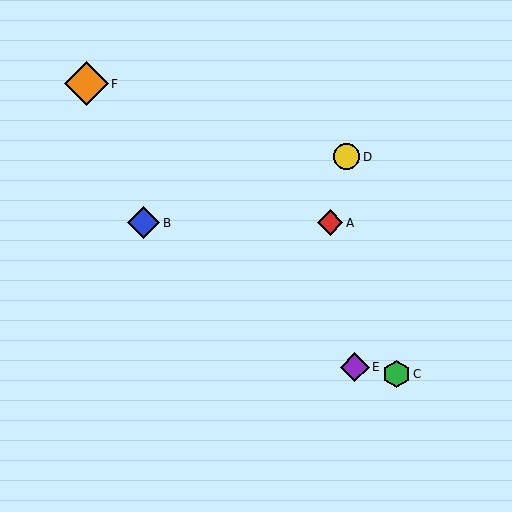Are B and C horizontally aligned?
No, B is at y≈223 and C is at y≈374.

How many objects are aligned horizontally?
2 objects (A, B) are aligned horizontally.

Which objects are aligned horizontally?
Objects A, B are aligned horizontally.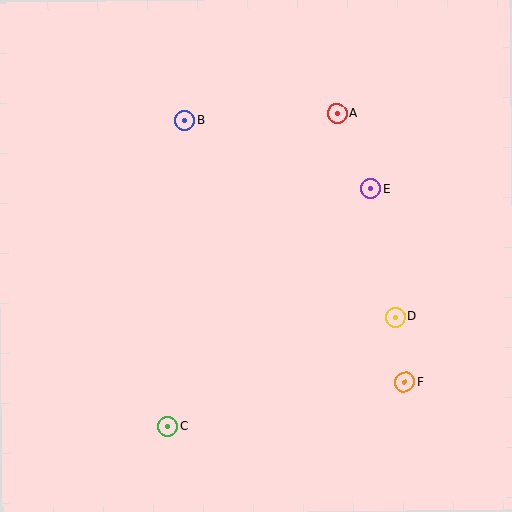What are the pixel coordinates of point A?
Point A is at (337, 113).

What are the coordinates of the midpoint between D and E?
The midpoint between D and E is at (383, 253).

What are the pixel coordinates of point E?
Point E is at (371, 189).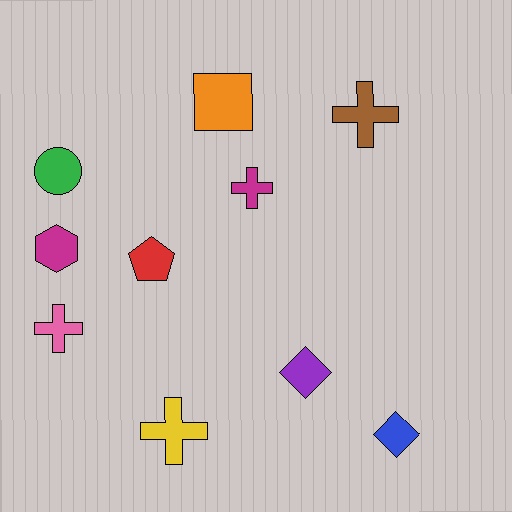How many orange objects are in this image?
There is 1 orange object.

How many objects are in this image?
There are 10 objects.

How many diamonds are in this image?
There are 2 diamonds.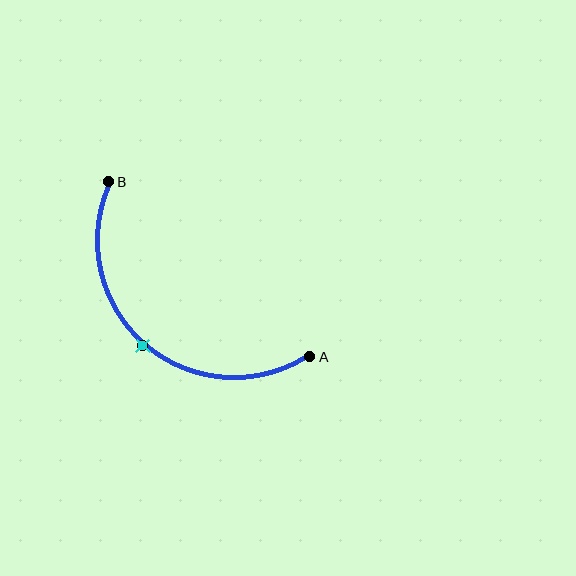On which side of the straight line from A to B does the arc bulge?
The arc bulges below and to the left of the straight line connecting A and B.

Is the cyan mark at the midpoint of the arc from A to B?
Yes. The cyan mark lies on the arc at equal arc-length from both A and B — it is the arc midpoint.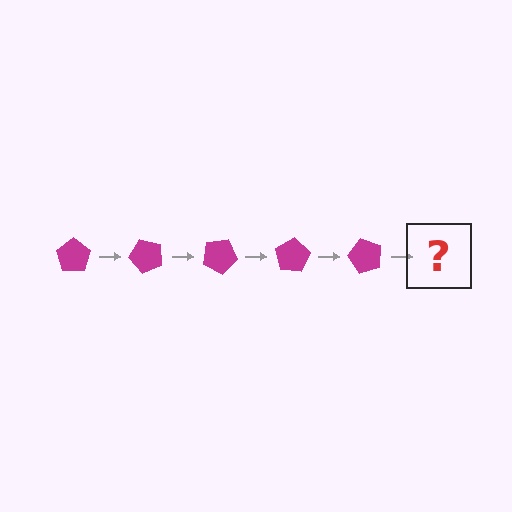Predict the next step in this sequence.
The next step is a magenta pentagon rotated 250 degrees.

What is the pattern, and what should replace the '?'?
The pattern is that the pentagon rotates 50 degrees each step. The '?' should be a magenta pentagon rotated 250 degrees.